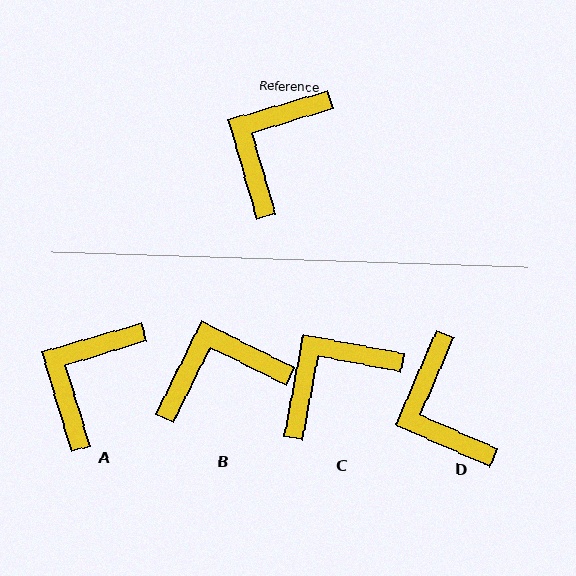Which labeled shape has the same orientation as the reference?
A.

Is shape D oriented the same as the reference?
No, it is off by about 50 degrees.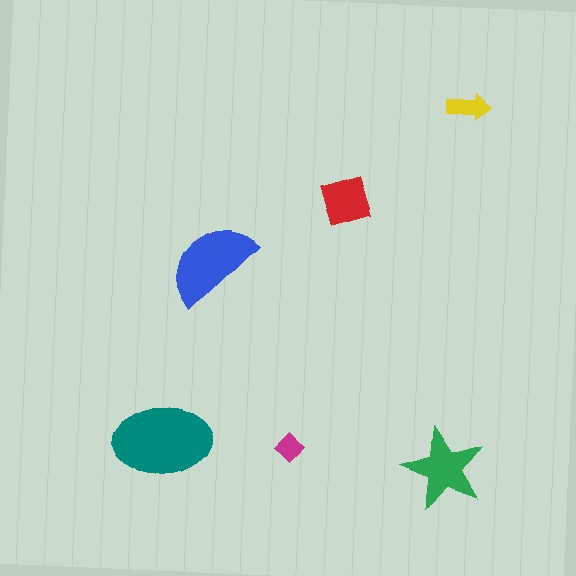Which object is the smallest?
The magenta diamond.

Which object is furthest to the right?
The yellow arrow is rightmost.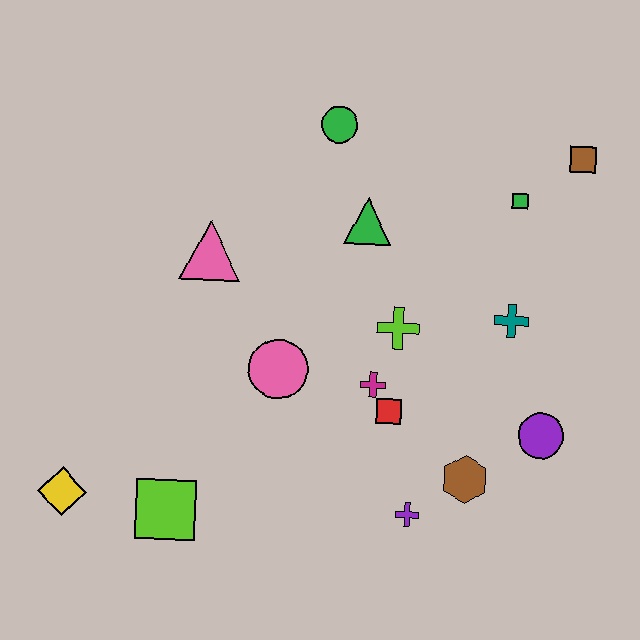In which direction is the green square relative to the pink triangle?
The green square is to the right of the pink triangle.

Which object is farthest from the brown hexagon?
The yellow diamond is farthest from the brown hexagon.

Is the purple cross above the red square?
No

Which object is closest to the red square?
The magenta cross is closest to the red square.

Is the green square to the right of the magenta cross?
Yes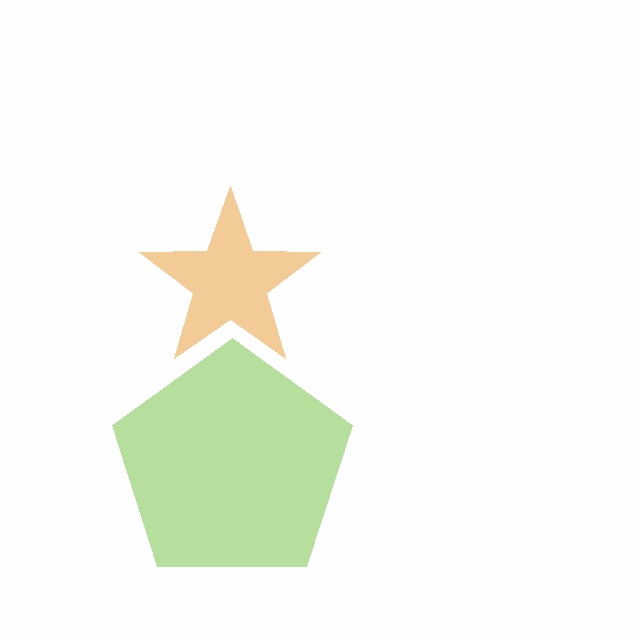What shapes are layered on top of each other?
The layered shapes are: an orange star, a lime pentagon.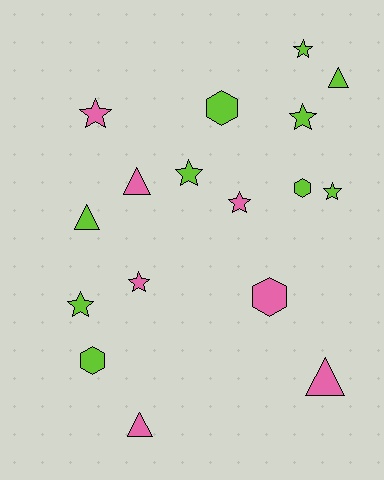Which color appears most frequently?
Lime, with 10 objects.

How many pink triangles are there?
There are 3 pink triangles.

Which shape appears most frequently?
Star, with 8 objects.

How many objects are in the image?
There are 17 objects.